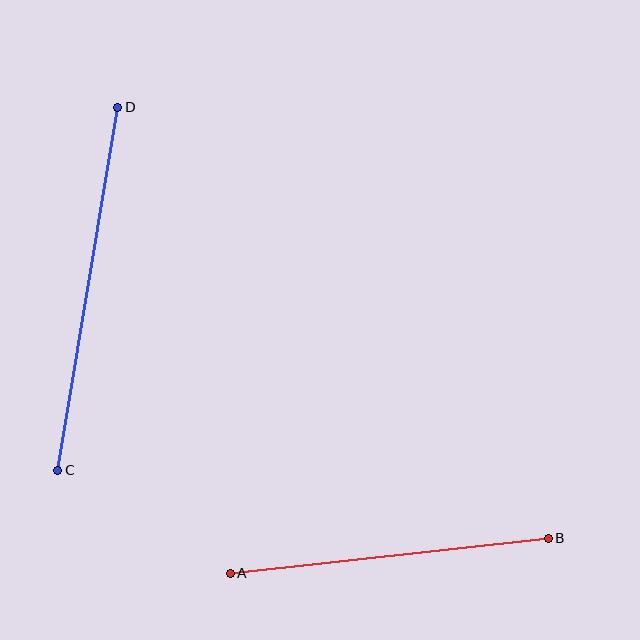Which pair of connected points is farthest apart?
Points C and D are farthest apart.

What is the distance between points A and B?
The distance is approximately 320 pixels.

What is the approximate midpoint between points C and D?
The midpoint is at approximately (88, 289) pixels.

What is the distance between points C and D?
The distance is approximately 368 pixels.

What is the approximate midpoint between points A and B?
The midpoint is at approximately (389, 556) pixels.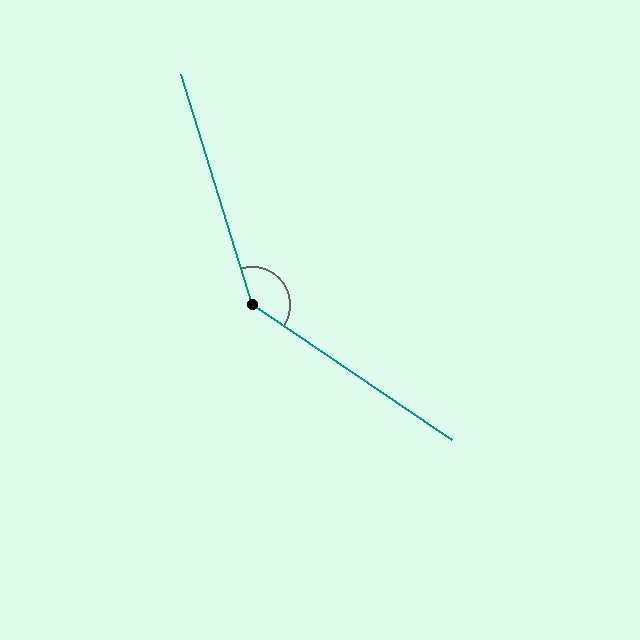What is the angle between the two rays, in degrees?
Approximately 141 degrees.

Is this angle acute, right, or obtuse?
It is obtuse.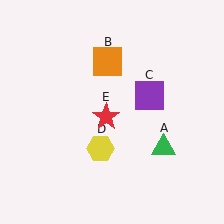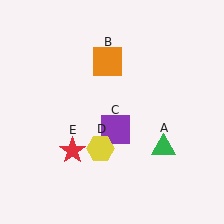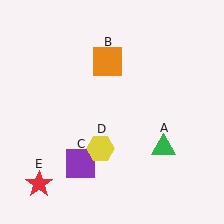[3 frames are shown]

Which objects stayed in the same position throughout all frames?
Green triangle (object A) and orange square (object B) and yellow hexagon (object D) remained stationary.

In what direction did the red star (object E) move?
The red star (object E) moved down and to the left.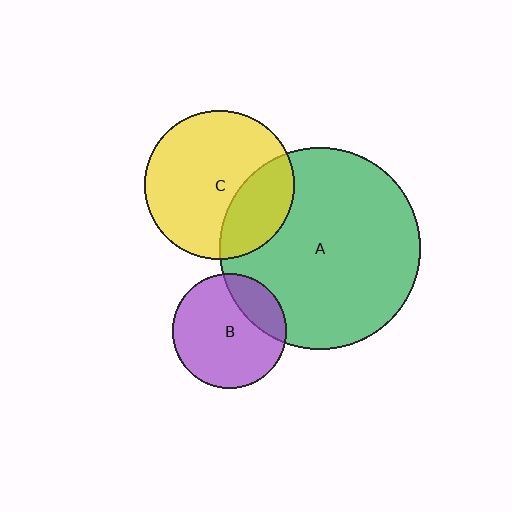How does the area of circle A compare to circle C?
Approximately 1.8 times.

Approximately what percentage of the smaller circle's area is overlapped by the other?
Approximately 30%.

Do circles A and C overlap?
Yes.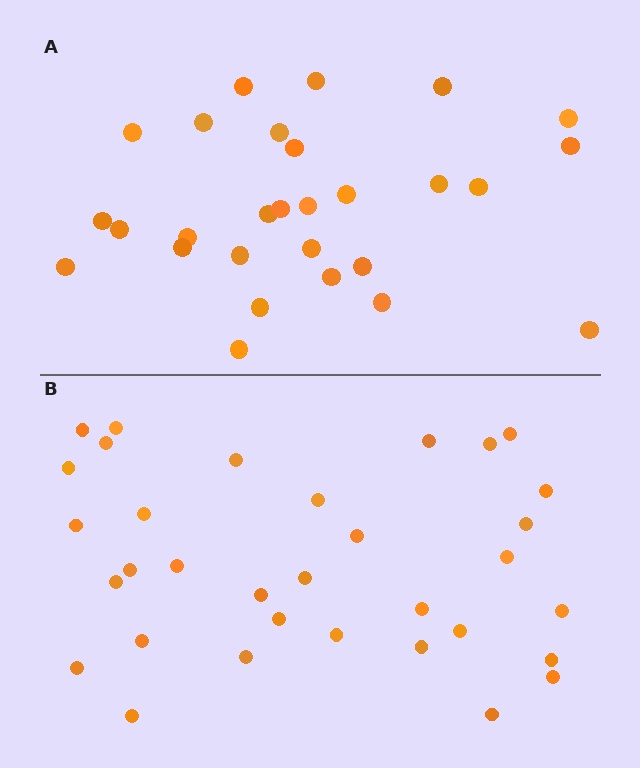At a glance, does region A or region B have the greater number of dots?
Region B (the bottom region) has more dots.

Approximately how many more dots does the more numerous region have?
Region B has about 5 more dots than region A.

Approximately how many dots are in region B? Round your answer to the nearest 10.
About 30 dots. (The exact count is 33, which rounds to 30.)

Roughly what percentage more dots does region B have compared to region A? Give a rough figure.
About 20% more.